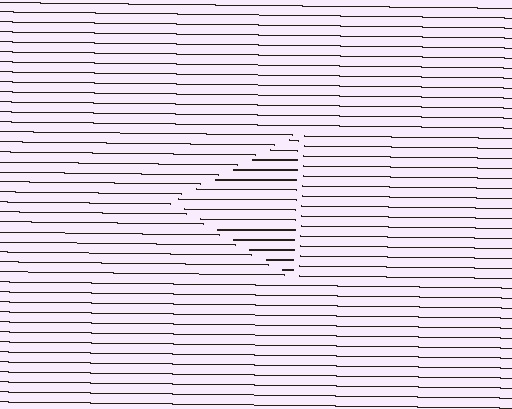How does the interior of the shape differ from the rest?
The interior of the shape contains the same grating, shifted by half a period — the contour is defined by the phase discontinuity where line-ends from the inner and outer gratings abut.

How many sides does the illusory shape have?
3 sides — the line-ends trace a triangle.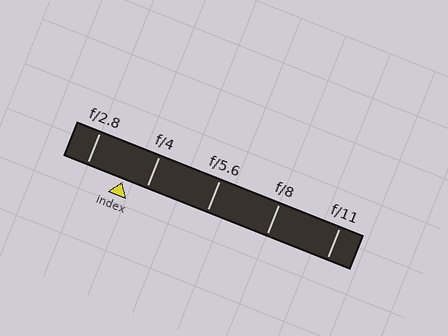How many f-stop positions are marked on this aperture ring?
There are 5 f-stop positions marked.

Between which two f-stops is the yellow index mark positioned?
The index mark is between f/2.8 and f/4.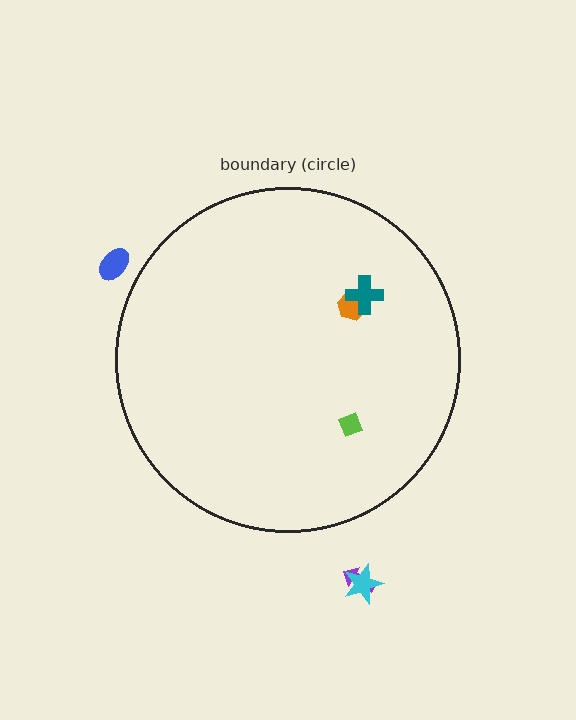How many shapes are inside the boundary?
3 inside, 3 outside.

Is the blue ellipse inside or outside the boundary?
Outside.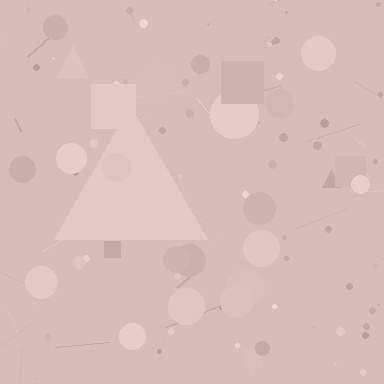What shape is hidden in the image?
A triangle is hidden in the image.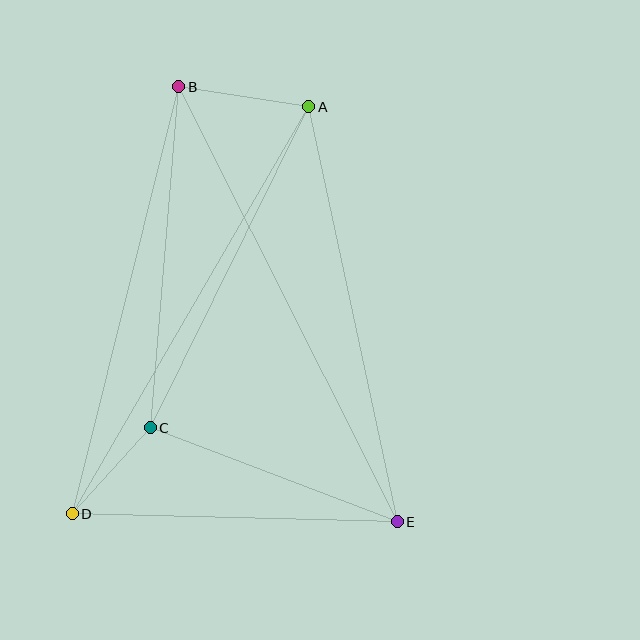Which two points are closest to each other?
Points C and D are closest to each other.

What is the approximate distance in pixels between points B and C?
The distance between B and C is approximately 342 pixels.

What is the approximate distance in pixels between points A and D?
The distance between A and D is approximately 471 pixels.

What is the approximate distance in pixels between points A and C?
The distance between A and C is approximately 358 pixels.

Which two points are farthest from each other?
Points B and E are farthest from each other.